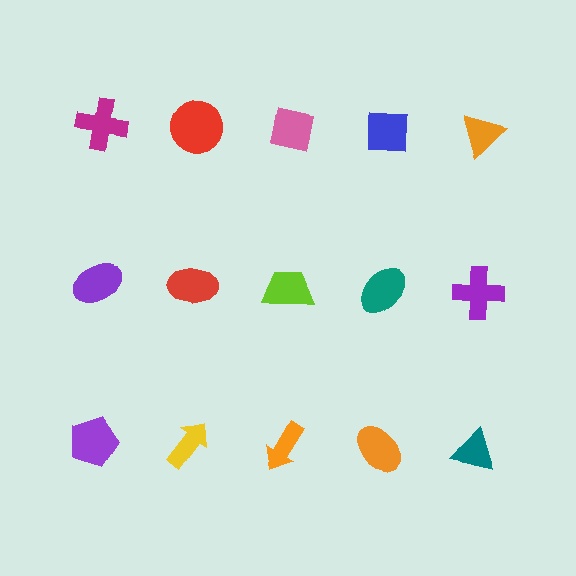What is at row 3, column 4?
An orange ellipse.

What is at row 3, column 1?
A purple pentagon.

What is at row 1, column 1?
A magenta cross.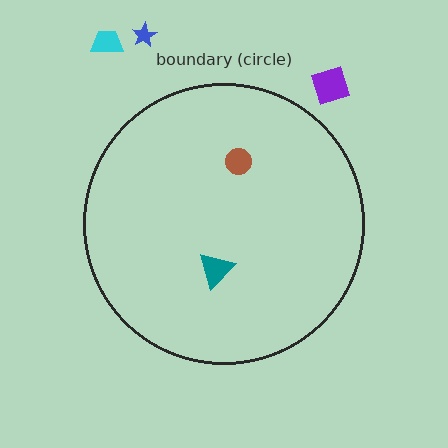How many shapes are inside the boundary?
2 inside, 3 outside.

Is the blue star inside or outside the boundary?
Outside.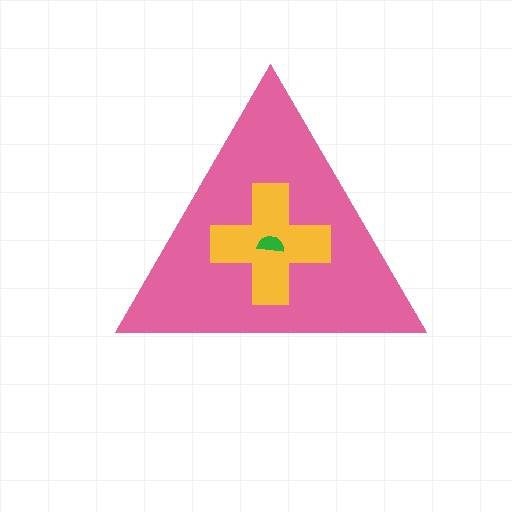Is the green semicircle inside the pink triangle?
Yes.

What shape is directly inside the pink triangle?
The yellow cross.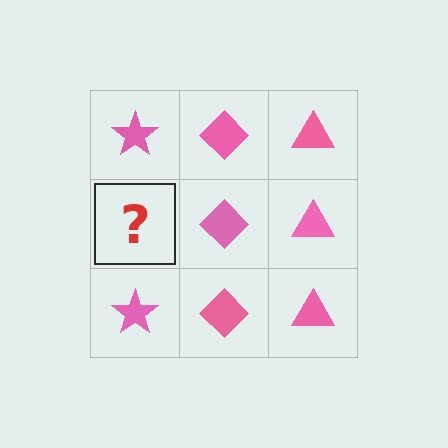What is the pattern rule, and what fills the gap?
The rule is that each column has a consistent shape. The gap should be filled with a pink star.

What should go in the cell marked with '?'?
The missing cell should contain a pink star.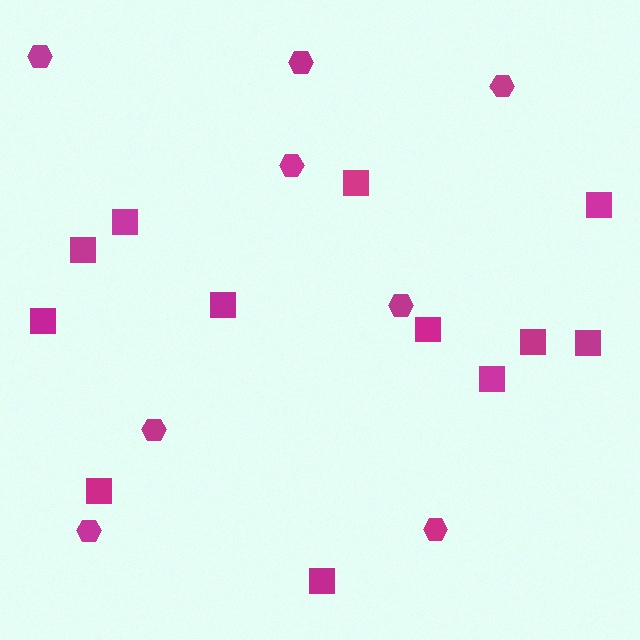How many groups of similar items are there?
There are 2 groups: one group of hexagons (8) and one group of squares (12).